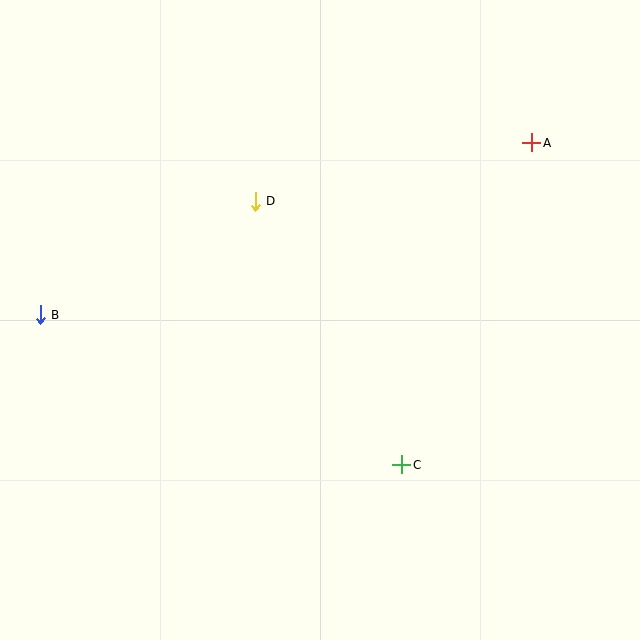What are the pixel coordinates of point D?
Point D is at (255, 201).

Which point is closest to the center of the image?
Point D at (255, 201) is closest to the center.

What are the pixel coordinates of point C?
Point C is at (402, 465).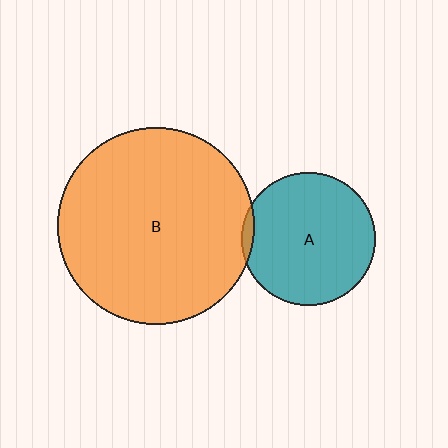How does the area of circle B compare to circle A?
Approximately 2.2 times.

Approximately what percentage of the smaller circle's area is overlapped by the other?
Approximately 5%.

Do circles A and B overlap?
Yes.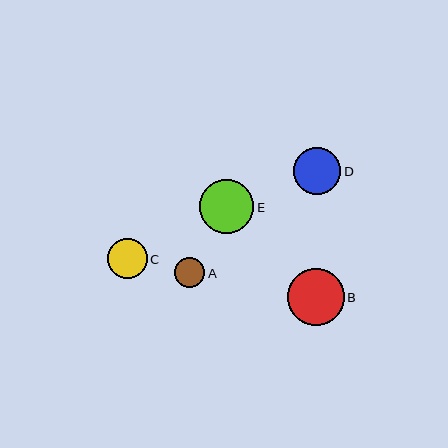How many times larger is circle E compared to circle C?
Circle E is approximately 1.3 times the size of circle C.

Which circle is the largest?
Circle B is the largest with a size of approximately 56 pixels.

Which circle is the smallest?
Circle A is the smallest with a size of approximately 31 pixels.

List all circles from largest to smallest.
From largest to smallest: B, E, D, C, A.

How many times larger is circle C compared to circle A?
Circle C is approximately 1.3 times the size of circle A.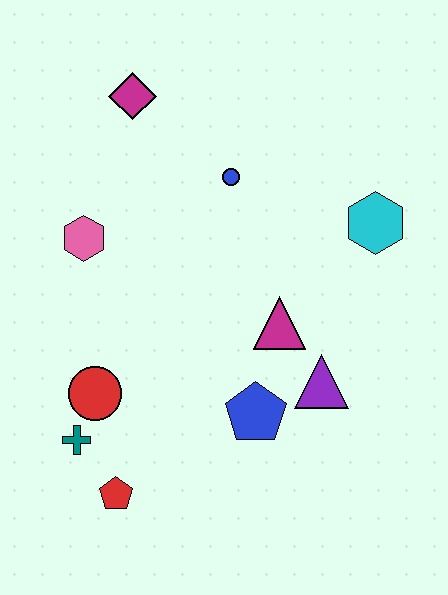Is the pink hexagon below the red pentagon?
No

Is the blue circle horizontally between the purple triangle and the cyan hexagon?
No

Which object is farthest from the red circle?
The cyan hexagon is farthest from the red circle.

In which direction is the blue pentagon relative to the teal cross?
The blue pentagon is to the right of the teal cross.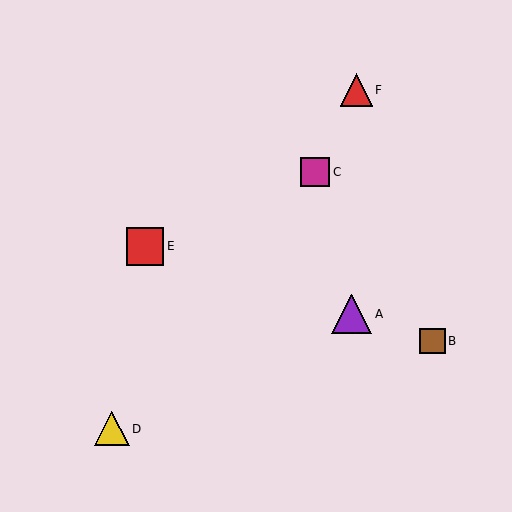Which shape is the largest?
The purple triangle (labeled A) is the largest.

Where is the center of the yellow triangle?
The center of the yellow triangle is at (112, 429).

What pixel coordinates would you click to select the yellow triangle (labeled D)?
Click at (112, 429) to select the yellow triangle D.